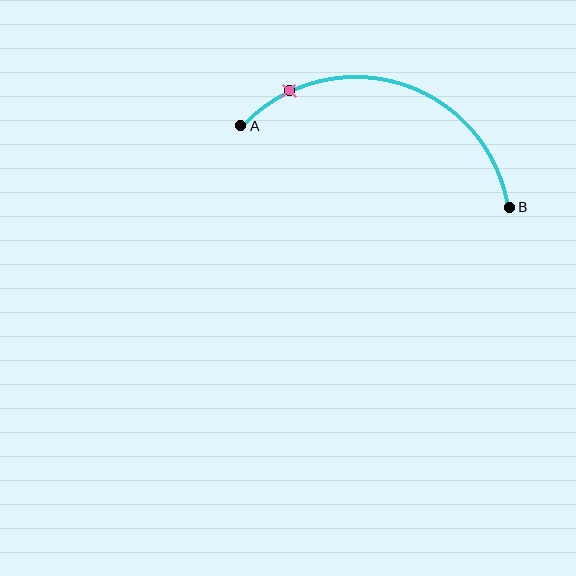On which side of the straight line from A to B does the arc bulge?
The arc bulges above the straight line connecting A and B.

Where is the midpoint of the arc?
The arc midpoint is the point on the curve farthest from the straight line joining A and B. It sits above that line.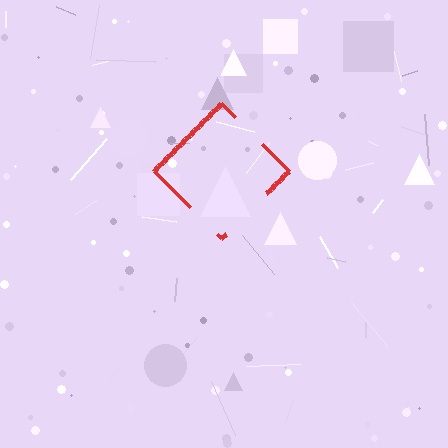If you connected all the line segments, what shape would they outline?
They would outline a diamond.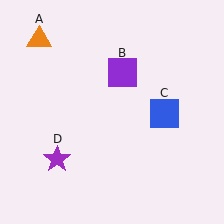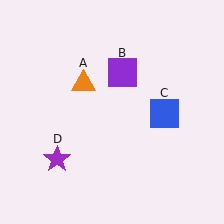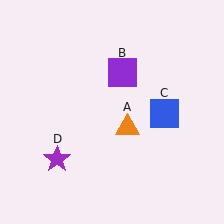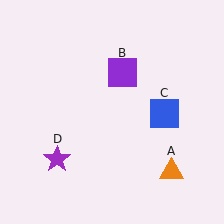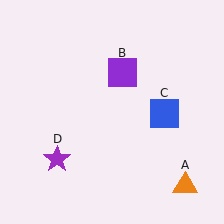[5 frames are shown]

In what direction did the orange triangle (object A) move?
The orange triangle (object A) moved down and to the right.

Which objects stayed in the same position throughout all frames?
Purple square (object B) and blue square (object C) and purple star (object D) remained stationary.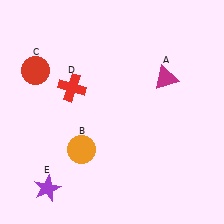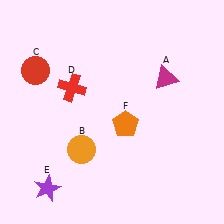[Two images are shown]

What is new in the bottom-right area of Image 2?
An orange pentagon (F) was added in the bottom-right area of Image 2.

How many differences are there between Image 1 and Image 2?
There is 1 difference between the two images.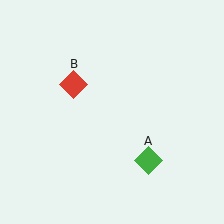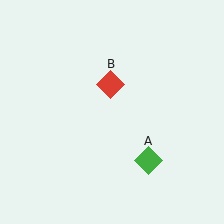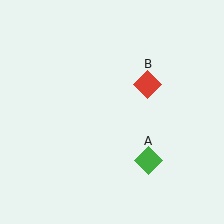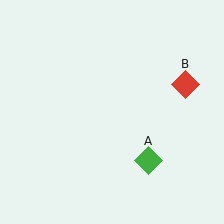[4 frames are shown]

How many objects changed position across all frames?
1 object changed position: red diamond (object B).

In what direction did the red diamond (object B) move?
The red diamond (object B) moved right.